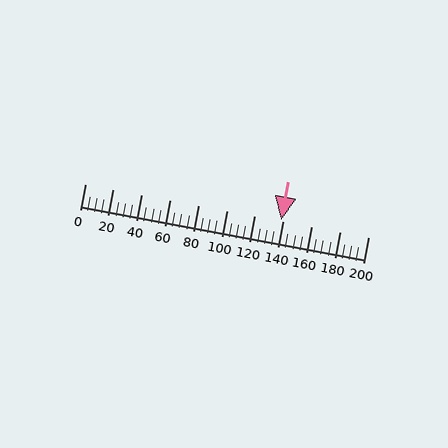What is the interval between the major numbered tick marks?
The major tick marks are spaced 20 units apart.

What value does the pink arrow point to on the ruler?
The pink arrow points to approximately 139.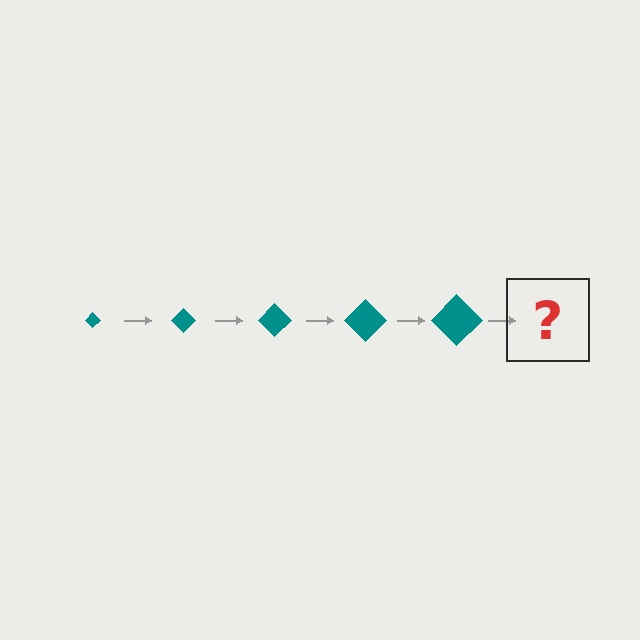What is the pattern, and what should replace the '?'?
The pattern is that the diamond gets progressively larger each step. The '?' should be a teal diamond, larger than the previous one.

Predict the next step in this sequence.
The next step is a teal diamond, larger than the previous one.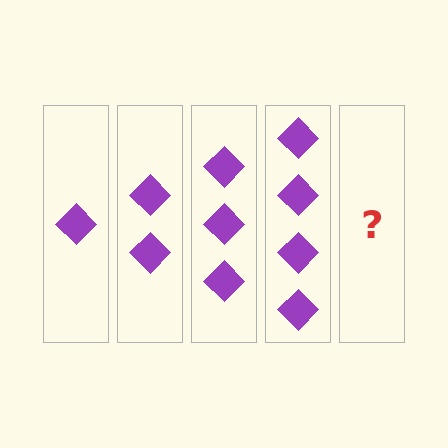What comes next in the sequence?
The next element should be 5 diamonds.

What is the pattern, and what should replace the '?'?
The pattern is that each step adds one more diamond. The '?' should be 5 diamonds.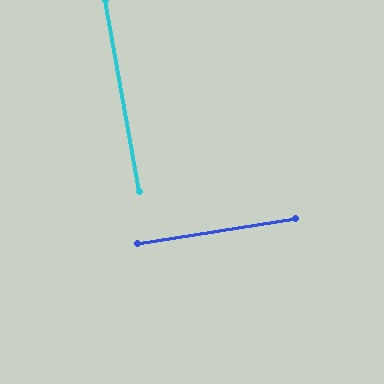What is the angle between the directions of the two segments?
Approximately 89 degrees.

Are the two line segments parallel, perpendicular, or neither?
Perpendicular — they meet at approximately 89°.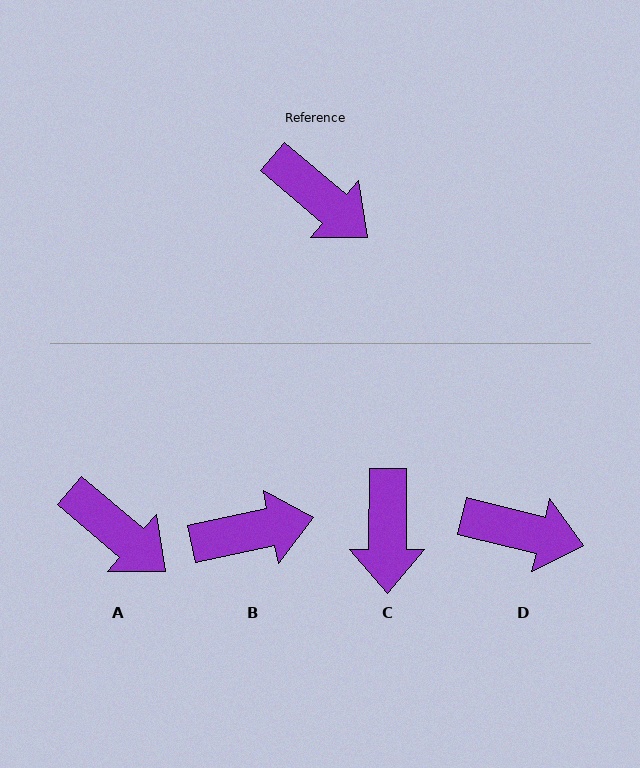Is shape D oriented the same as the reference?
No, it is off by about 26 degrees.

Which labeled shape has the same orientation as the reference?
A.